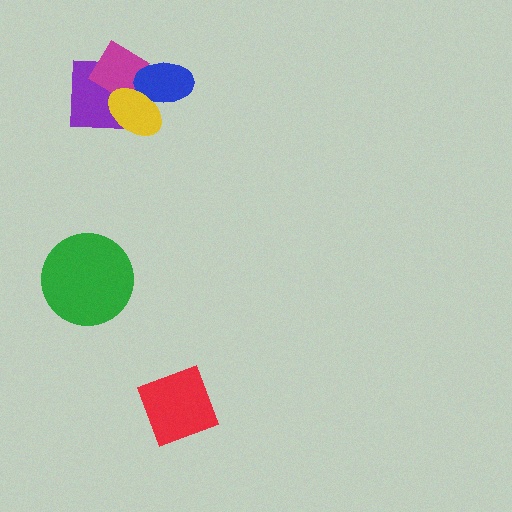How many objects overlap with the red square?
0 objects overlap with the red square.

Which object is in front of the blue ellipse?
The yellow ellipse is in front of the blue ellipse.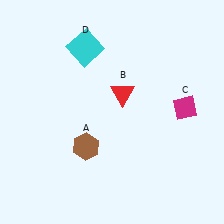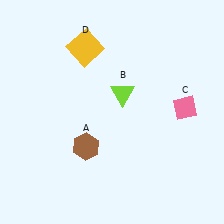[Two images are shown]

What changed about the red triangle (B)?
In Image 1, B is red. In Image 2, it changed to lime.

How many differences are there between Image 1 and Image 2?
There are 3 differences between the two images.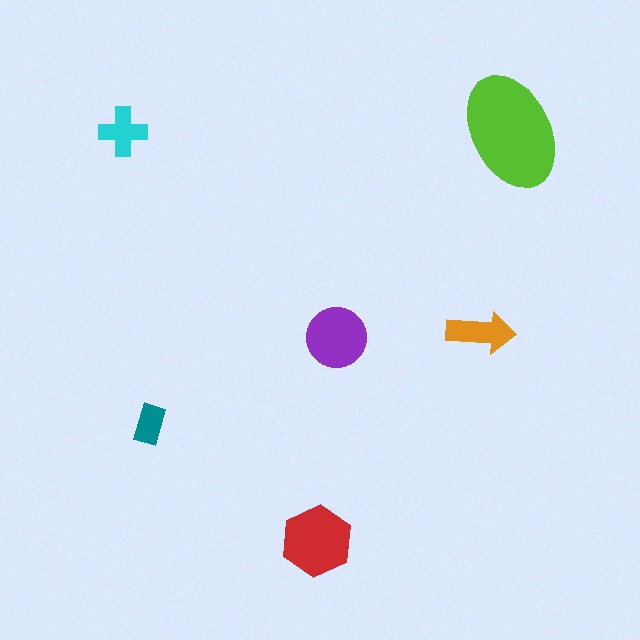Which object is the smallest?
The teal rectangle.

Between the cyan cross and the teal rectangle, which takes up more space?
The cyan cross.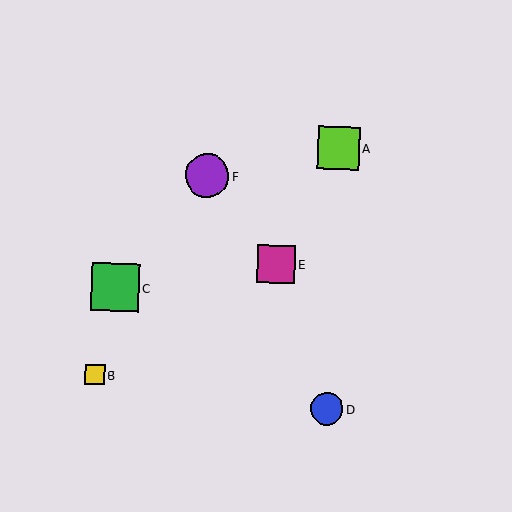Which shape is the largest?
The green square (labeled C) is the largest.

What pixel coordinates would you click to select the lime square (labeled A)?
Click at (338, 148) to select the lime square A.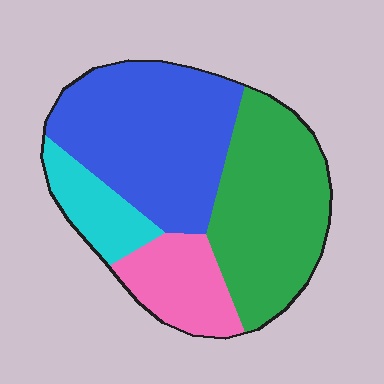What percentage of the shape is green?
Green takes up about one third (1/3) of the shape.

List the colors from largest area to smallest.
From largest to smallest: blue, green, pink, cyan.